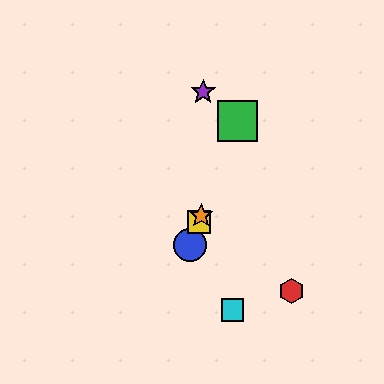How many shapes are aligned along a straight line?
4 shapes (the blue circle, the green square, the yellow square, the orange star) are aligned along a straight line.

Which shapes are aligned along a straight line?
The blue circle, the green square, the yellow square, the orange star are aligned along a straight line.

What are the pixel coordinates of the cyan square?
The cyan square is at (233, 310).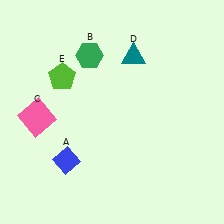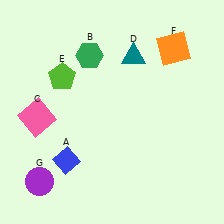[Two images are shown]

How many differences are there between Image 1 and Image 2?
There are 2 differences between the two images.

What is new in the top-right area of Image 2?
An orange square (F) was added in the top-right area of Image 2.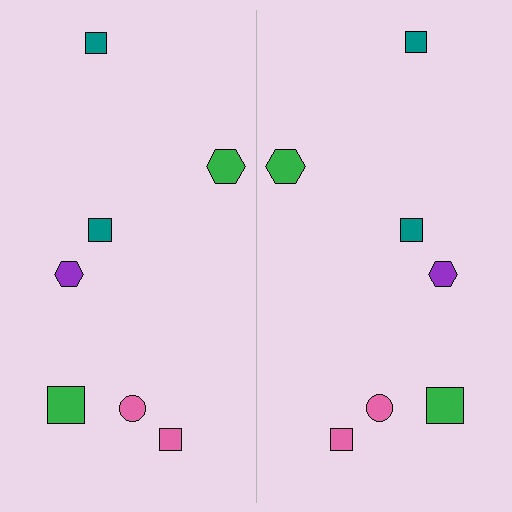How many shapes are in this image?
There are 14 shapes in this image.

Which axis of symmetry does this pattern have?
The pattern has a vertical axis of symmetry running through the center of the image.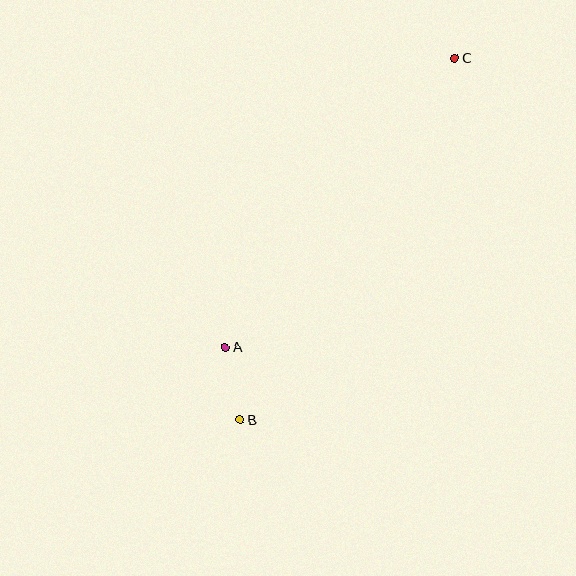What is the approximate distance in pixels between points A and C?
The distance between A and C is approximately 369 pixels.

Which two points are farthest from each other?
Points B and C are farthest from each other.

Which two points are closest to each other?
Points A and B are closest to each other.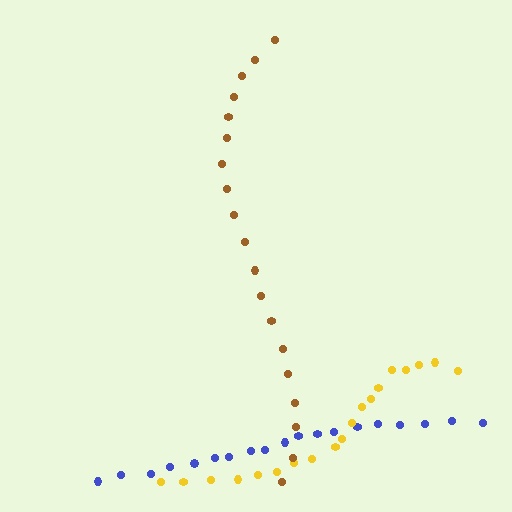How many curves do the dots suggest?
There are 3 distinct paths.